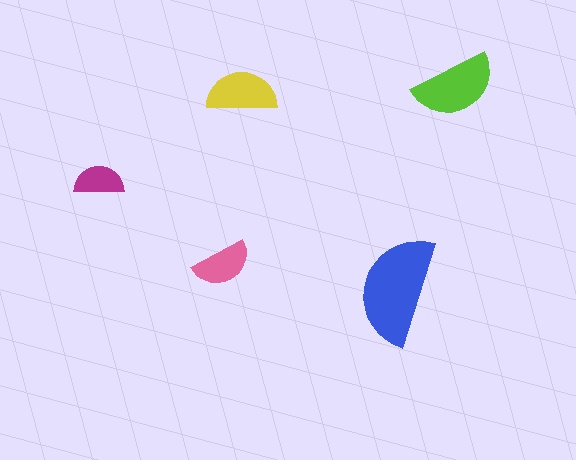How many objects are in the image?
There are 5 objects in the image.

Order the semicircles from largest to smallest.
the blue one, the lime one, the yellow one, the pink one, the magenta one.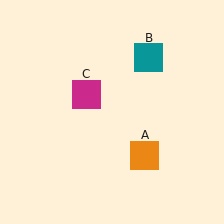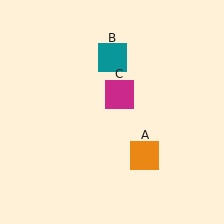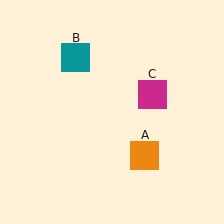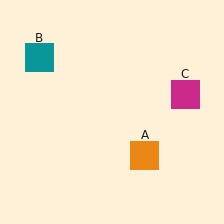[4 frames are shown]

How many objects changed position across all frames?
2 objects changed position: teal square (object B), magenta square (object C).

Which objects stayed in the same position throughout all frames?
Orange square (object A) remained stationary.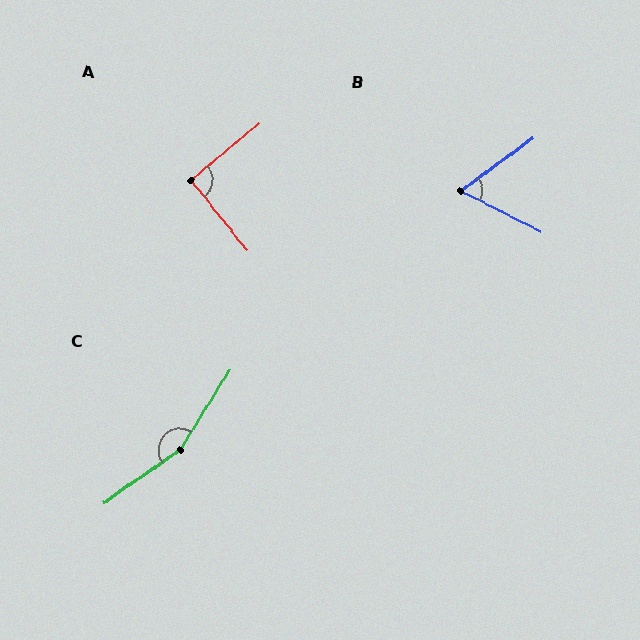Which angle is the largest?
C, at approximately 157 degrees.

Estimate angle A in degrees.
Approximately 91 degrees.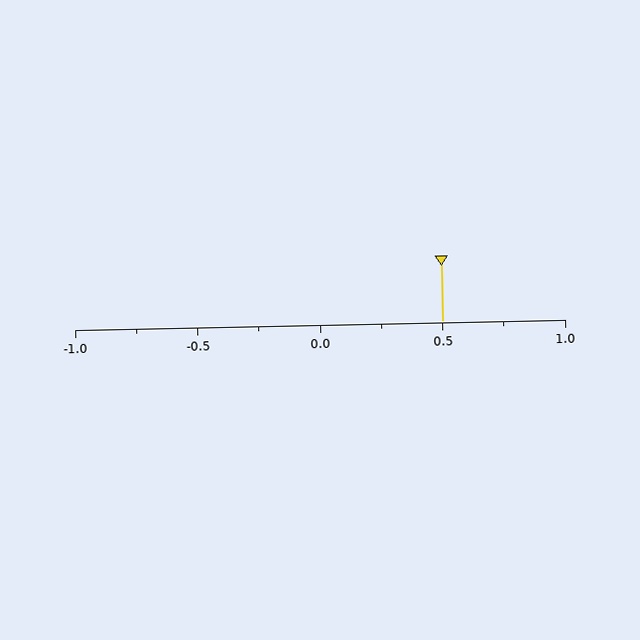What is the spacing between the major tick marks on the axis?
The major ticks are spaced 0.5 apart.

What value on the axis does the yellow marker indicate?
The marker indicates approximately 0.5.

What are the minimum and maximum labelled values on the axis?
The axis runs from -1.0 to 1.0.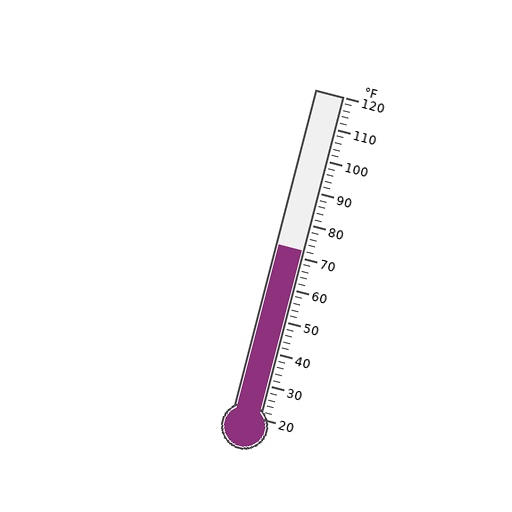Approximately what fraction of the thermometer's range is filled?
The thermometer is filled to approximately 50% of its range.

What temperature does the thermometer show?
The thermometer shows approximately 72°F.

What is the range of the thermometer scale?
The thermometer scale ranges from 20°F to 120°F.